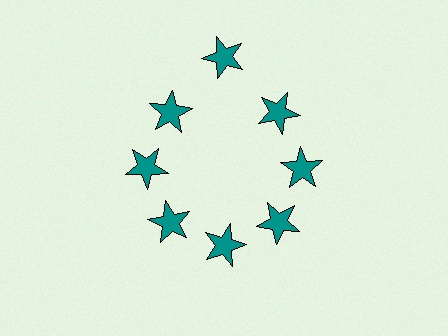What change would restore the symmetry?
The symmetry would be restored by moving it inward, back onto the ring so that all 8 stars sit at equal angles and equal distance from the center.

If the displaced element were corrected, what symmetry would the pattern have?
It would have 8-fold rotational symmetry — the pattern would map onto itself every 45 degrees.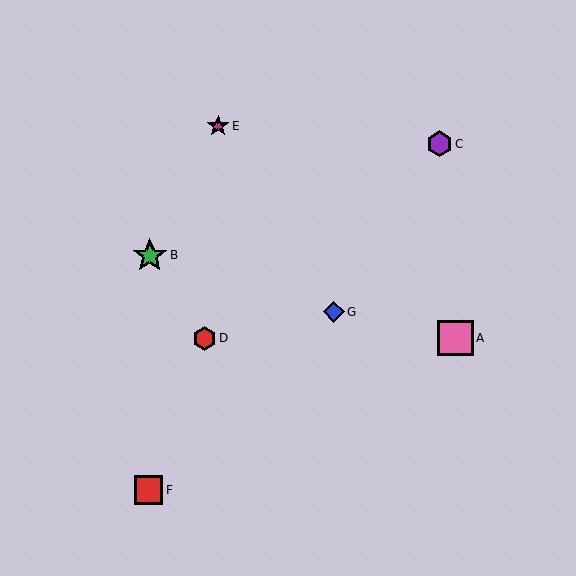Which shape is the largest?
The pink square (labeled A) is the largest.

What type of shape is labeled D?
Shape D is a red hexagon.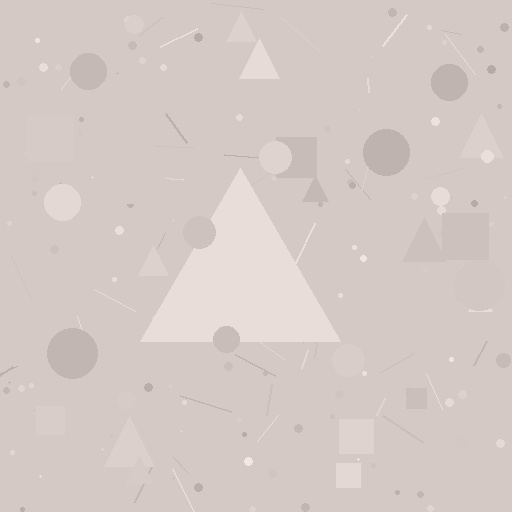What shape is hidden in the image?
A triangle is hidden in the image.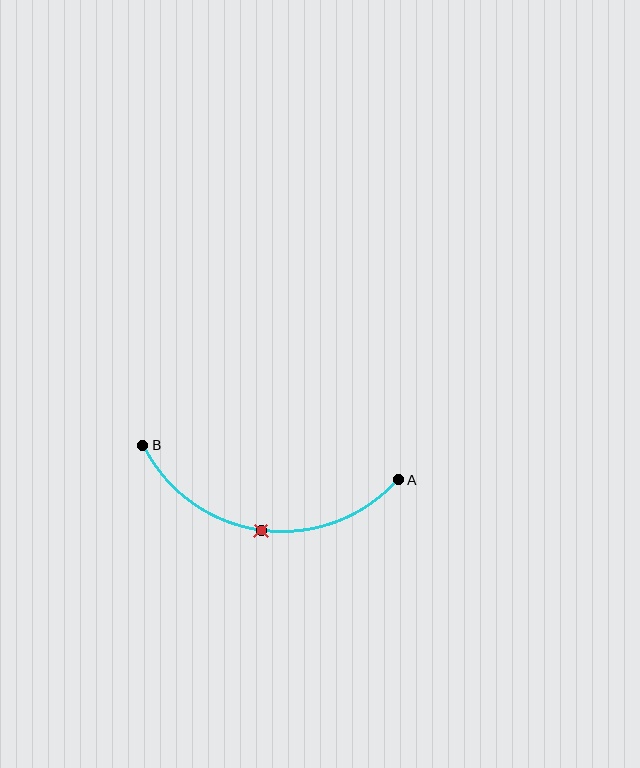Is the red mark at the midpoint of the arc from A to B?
Yes. The red mark lies on the arc at equal arc-length from both A and B — it is the arc midpoint.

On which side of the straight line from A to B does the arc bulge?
The arc bulges below the straight line connecting A and B.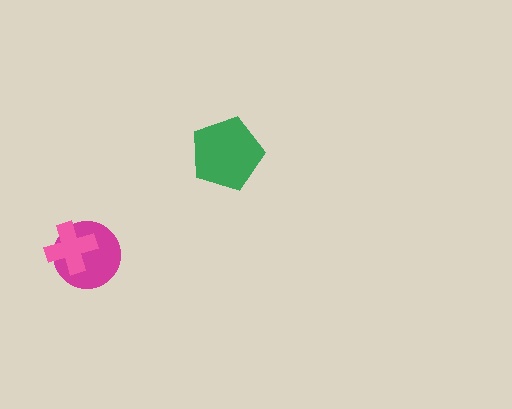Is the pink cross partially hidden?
No, no other shape covers it.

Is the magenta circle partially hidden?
Yes, it is partially covered by another shape.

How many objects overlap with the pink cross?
1 object overlaps with the pink cross.